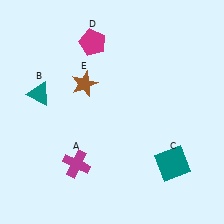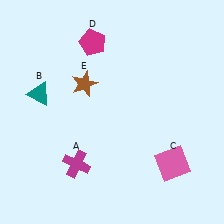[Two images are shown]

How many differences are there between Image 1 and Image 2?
There is 1 difference between the two images.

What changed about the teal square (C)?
In Image 1, C is teal. In Image 2, it changed to pink.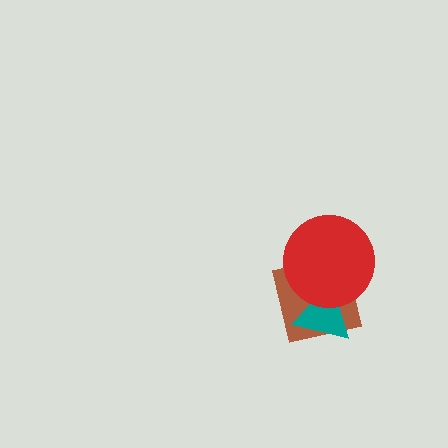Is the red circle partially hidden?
No, no other shape covers it.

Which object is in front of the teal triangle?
The red circle is in front of the teal triangle.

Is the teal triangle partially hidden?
Yes, it is partially covered by another shape.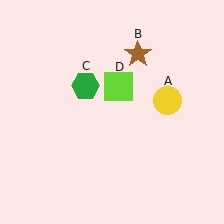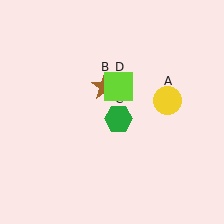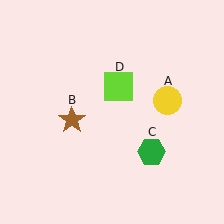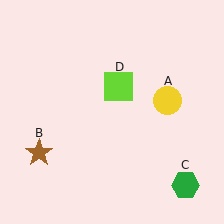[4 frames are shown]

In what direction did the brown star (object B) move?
The brown star (object B) moved down and to the left.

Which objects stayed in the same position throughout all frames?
Yellow circle (object A) and lime square (object D) remained stationary.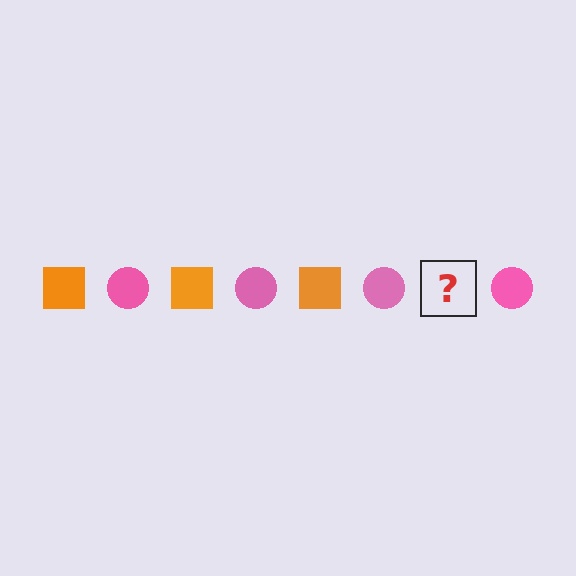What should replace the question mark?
The question mark should be replaced with an orange square.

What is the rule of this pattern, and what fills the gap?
The rule is that the pattern alternates between orange square and pink circle. The gap should be filled with an orange square.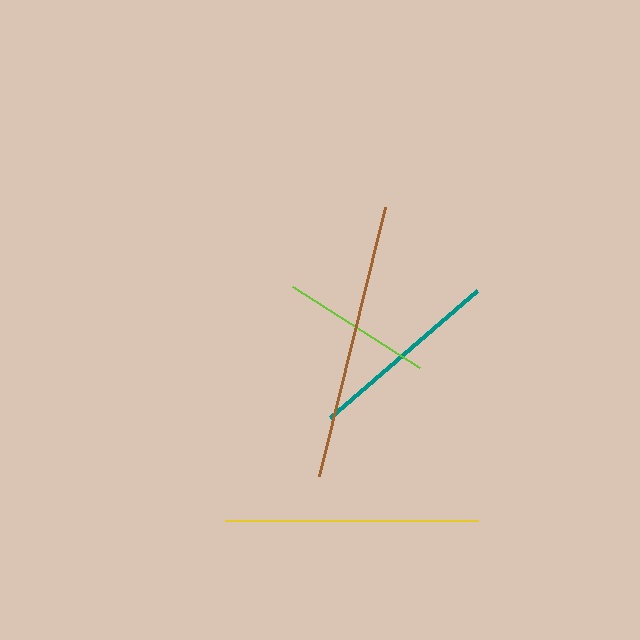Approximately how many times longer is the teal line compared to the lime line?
The teal line is approximately 1.3 times the length of the lime line.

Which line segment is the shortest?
The lime line is the shortest at approximately 150 pixels.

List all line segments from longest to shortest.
From longest to shortest: brown, yellow, teal, lime.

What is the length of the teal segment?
The teal segment is approximately 195 pixels long.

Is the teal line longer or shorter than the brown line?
The brown line is longer than the teal line.